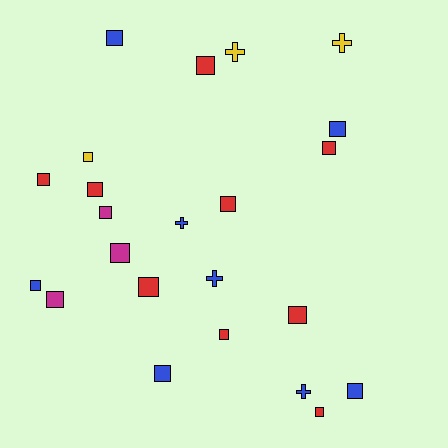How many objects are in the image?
There are 23 objects.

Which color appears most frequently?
Red, with 9 objects.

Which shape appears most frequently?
Square, with 18 objects.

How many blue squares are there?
There are 5 blue squares.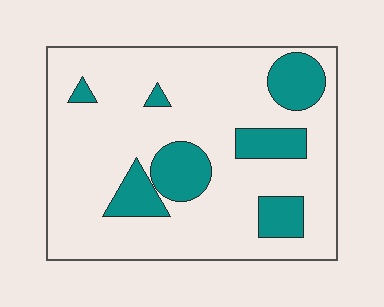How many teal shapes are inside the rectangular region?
7.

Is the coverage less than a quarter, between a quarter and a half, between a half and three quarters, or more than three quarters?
Less than a quarter.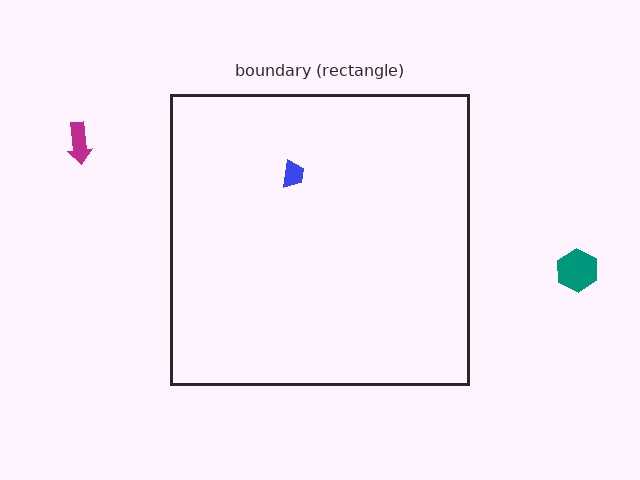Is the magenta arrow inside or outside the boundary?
Outside.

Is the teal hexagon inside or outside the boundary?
Outside.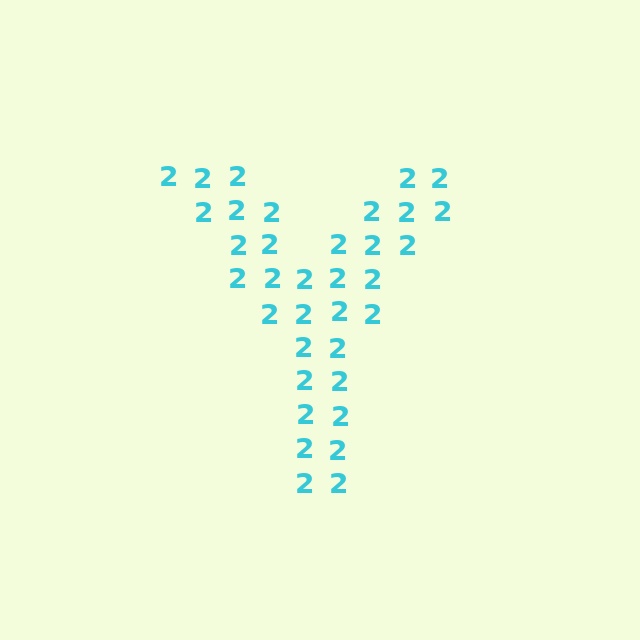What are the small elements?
The small elements are digit 2's.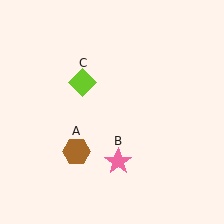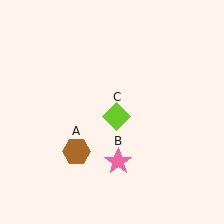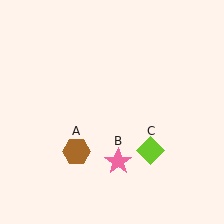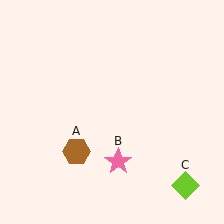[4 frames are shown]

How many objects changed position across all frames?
1 object changed position: lime diamond (object C).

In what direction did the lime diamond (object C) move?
The lime diamond (object C) moved down and to the right.